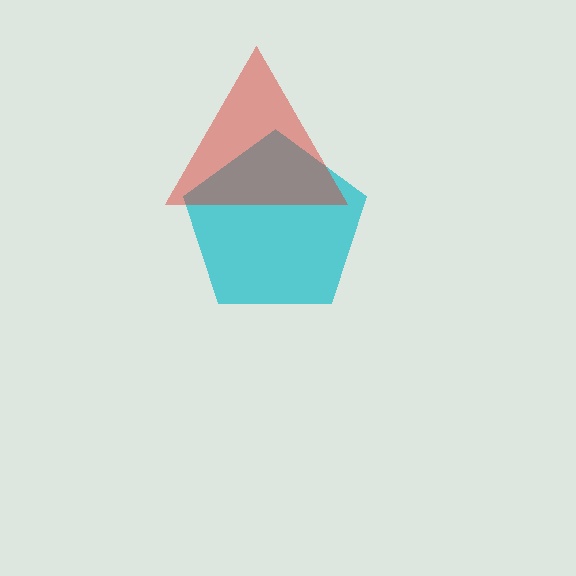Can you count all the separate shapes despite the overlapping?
Yes, there are 2 separate shapes.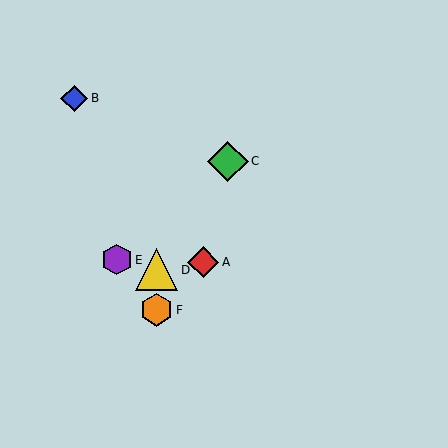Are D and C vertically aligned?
No, D is at x≈157 and C is at x≈228.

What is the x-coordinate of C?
Object C is at x≈228.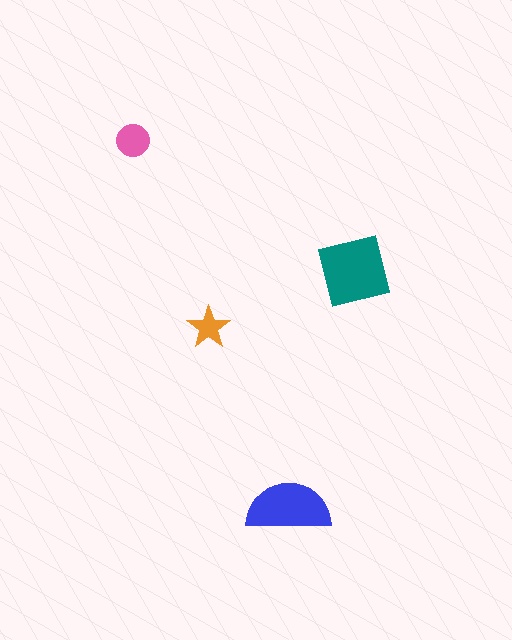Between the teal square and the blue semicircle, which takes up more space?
The teal square.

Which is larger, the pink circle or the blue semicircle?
The blue semicircle.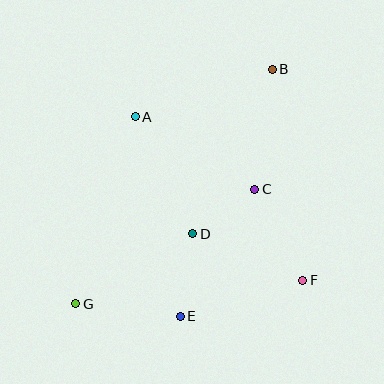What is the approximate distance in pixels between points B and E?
The distance between B and E is approximately 264 pixels.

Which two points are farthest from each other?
Points B and G are farthest from each other.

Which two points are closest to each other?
Points C and D are closest to each other.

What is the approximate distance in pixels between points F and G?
The distance between F and G is approximately 228 pixels.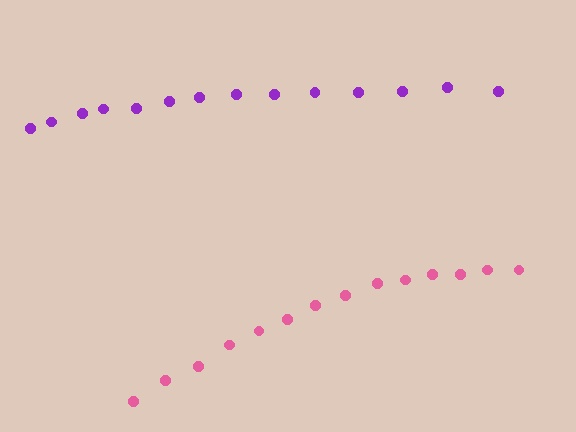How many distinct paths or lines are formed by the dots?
There are 2 distinct paths.